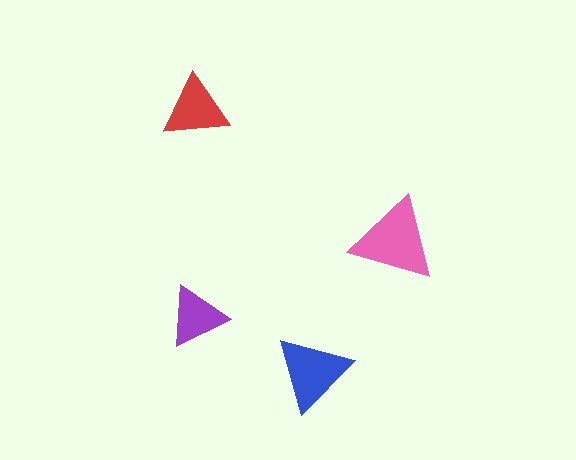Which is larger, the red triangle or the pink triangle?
The pink one.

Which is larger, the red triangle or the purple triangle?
The red one.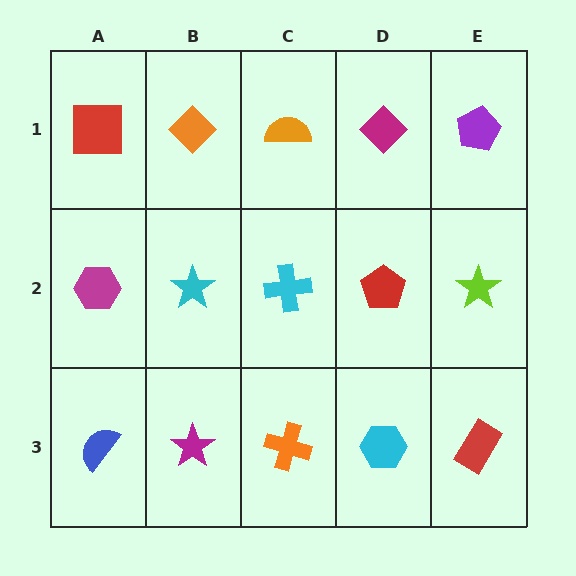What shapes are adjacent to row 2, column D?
A magenta diamond (row 1, column D), a cyan hexagon (row 3, column D), a cyan cross (row 2, column C), a lime star (row 2, column E).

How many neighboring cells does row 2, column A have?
3.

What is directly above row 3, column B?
A cyan star.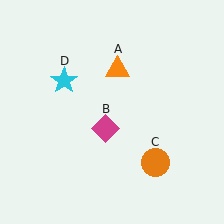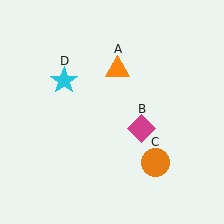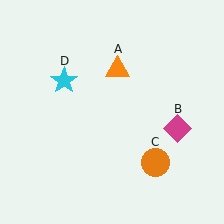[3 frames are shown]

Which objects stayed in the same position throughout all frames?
Orange triangle (object A) and orange circle (object C) and cyan star (object D) remained stationary.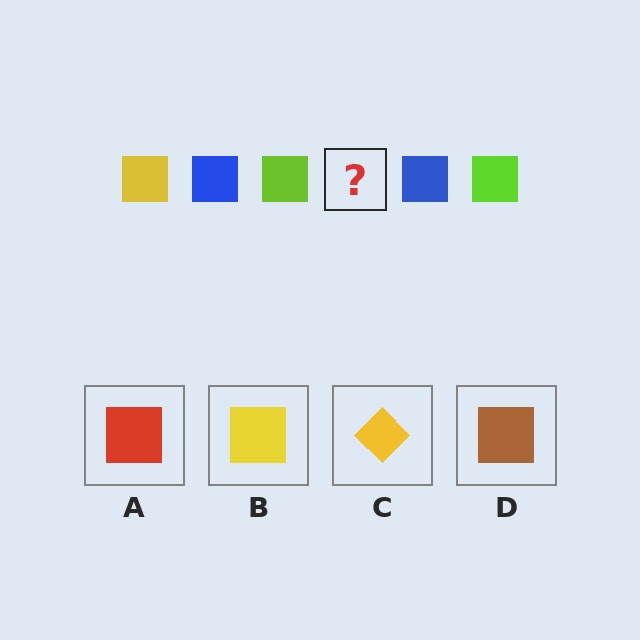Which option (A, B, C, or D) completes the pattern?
B.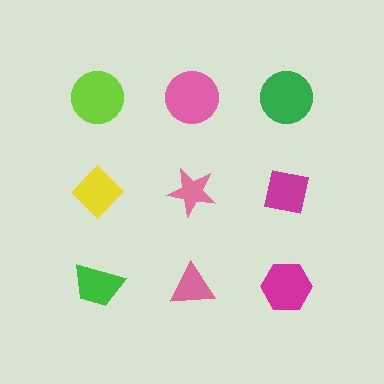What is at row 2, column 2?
A pink star.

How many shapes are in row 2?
3 shapes.